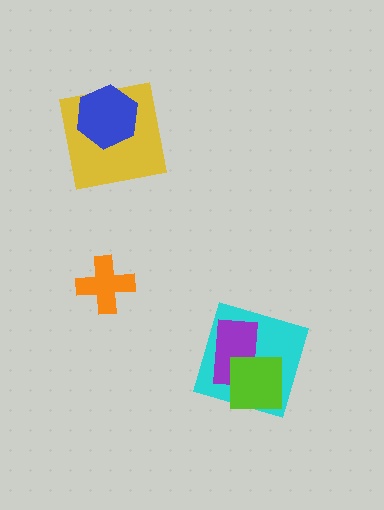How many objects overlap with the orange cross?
0 objects overlap with the orange cross.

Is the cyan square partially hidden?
Yes, it is partially covered by another shape.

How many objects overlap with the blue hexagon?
1 object overlaps with the blue hexagon.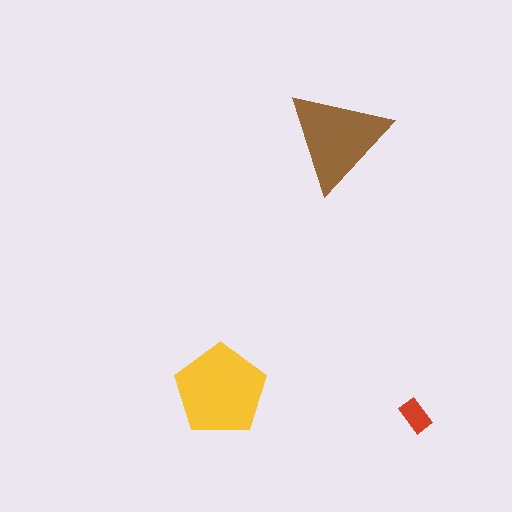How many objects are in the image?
There are 3 objects in the image.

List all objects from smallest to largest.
The red rectangle, the brown triangle, the yellow pentagon.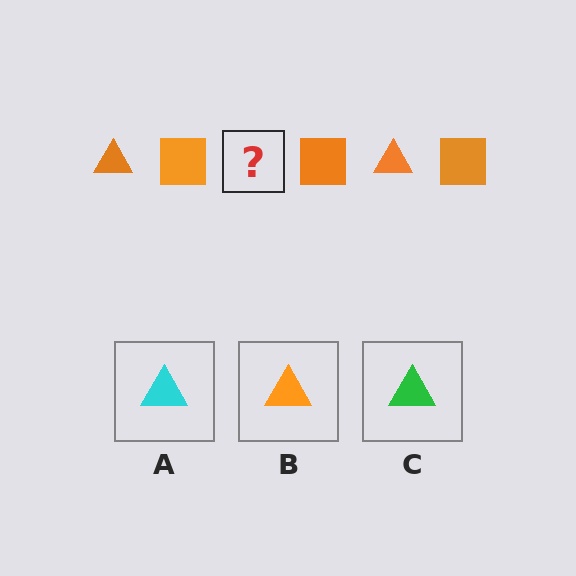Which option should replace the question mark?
Option B.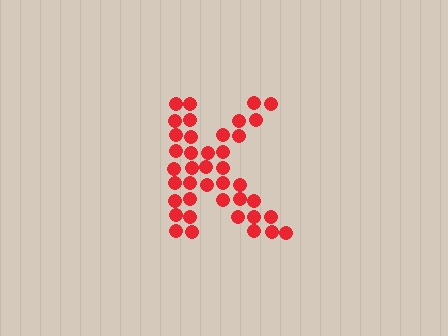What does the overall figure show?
The overall figure shows the letter K.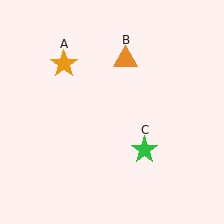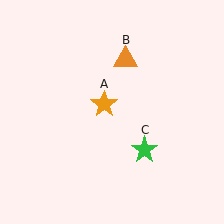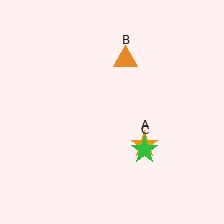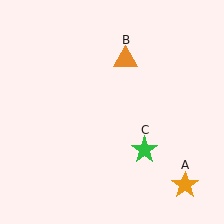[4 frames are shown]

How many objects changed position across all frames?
1 object changed position: orange star (object A).